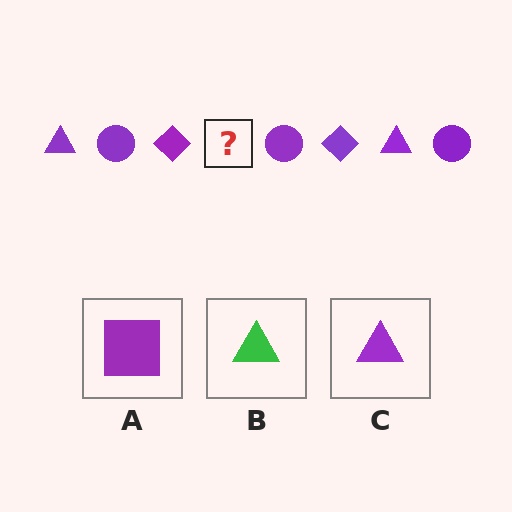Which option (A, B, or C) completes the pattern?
C.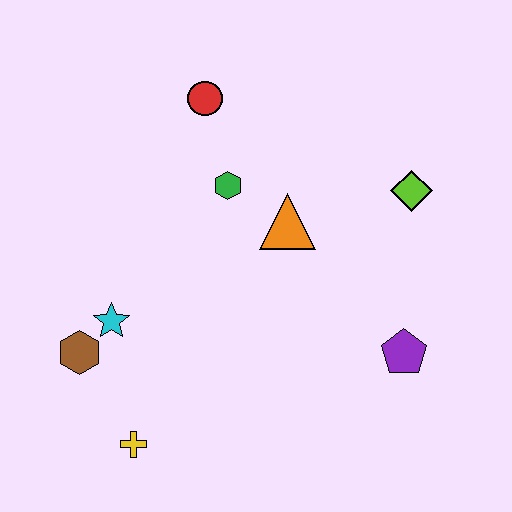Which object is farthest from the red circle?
The yellow cross is farthest from the red circle.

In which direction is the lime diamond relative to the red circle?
The lime diamond is to the right of the red circle.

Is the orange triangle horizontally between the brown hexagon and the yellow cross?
No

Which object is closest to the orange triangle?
The green hexagon is closest to the orange triangle.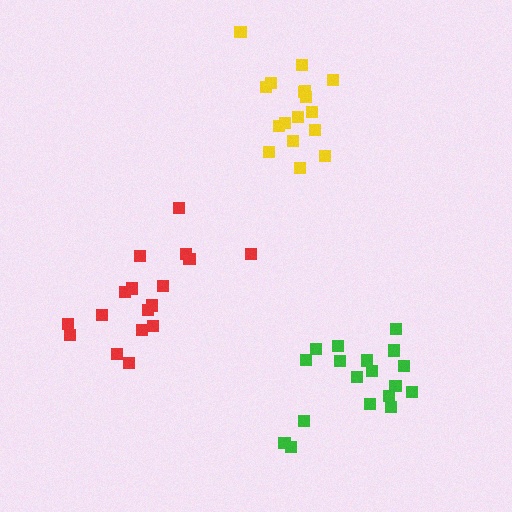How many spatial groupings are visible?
There are 3 spatial groupings.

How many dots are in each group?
Group 1: 17 dots, Group 2: 18 dots, Group 3: 17 dots (52 total).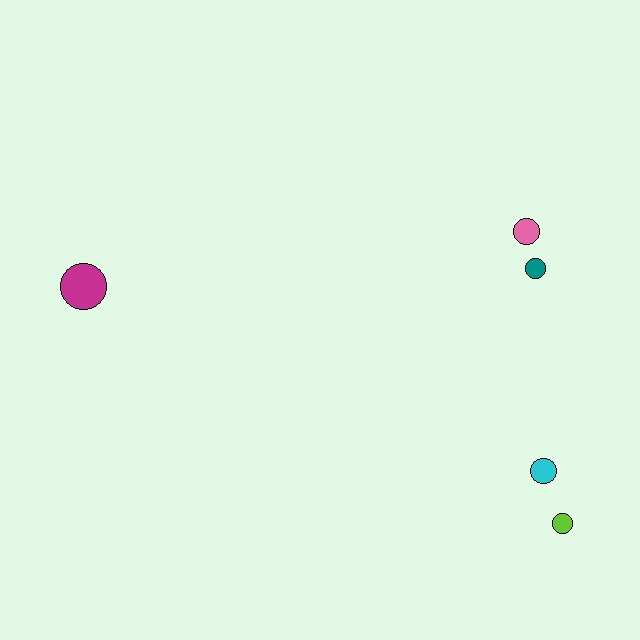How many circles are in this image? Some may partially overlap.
There are 5 circles.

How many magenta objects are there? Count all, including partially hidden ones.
There is 1 magenta object.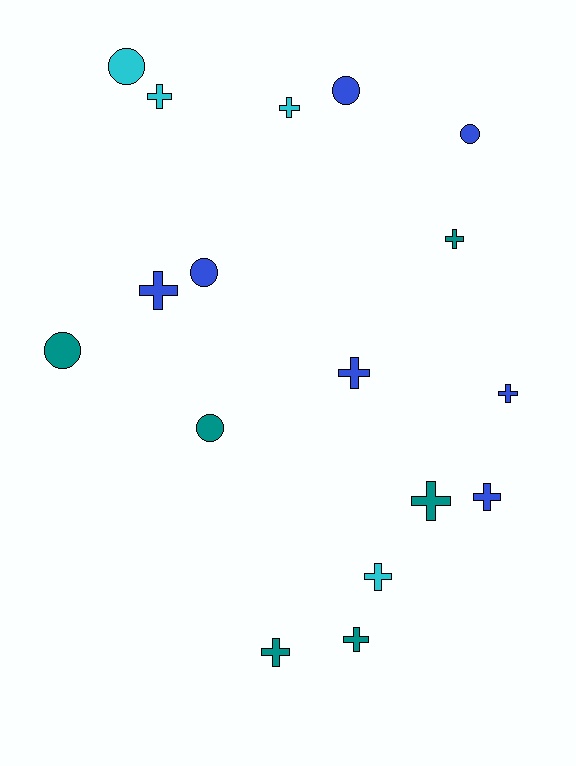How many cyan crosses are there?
There are 3 cyan crosses.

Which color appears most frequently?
Blue, with 7 objects.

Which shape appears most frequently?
Cross, with 11 objects.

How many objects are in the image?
There are 17 objects.